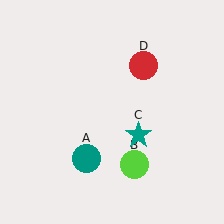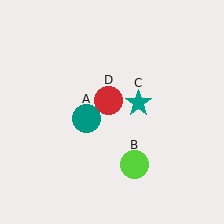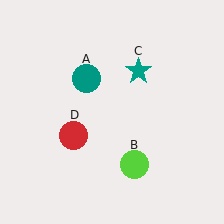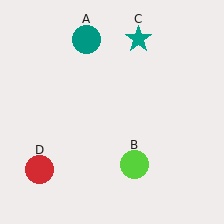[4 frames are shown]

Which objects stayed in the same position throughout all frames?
Lime circle (object B) remained stationary.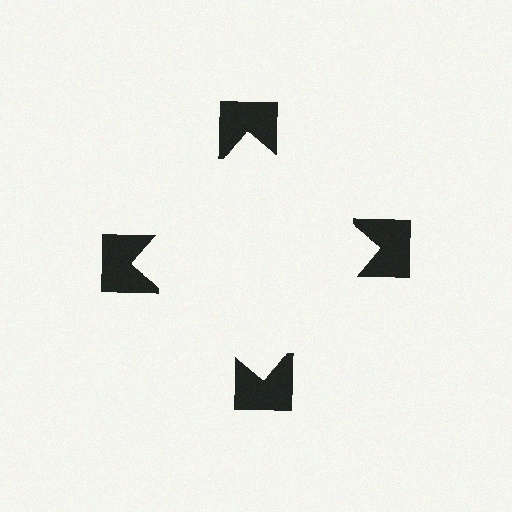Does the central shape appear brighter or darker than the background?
It typically appears slightly brighter than the background, even though no actual brightness change is drawn.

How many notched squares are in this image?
There are 4 — one at each vertex of the illusory square.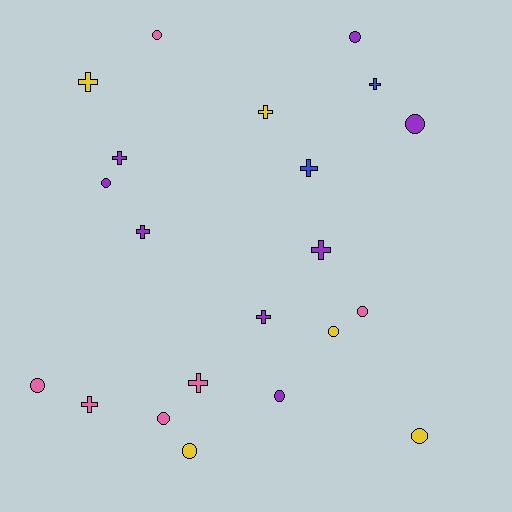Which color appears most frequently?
Purple, with 8 objects.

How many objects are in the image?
There are 21 objects.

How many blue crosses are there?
There are 2 blue crosses.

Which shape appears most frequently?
Circle, with 11 objects.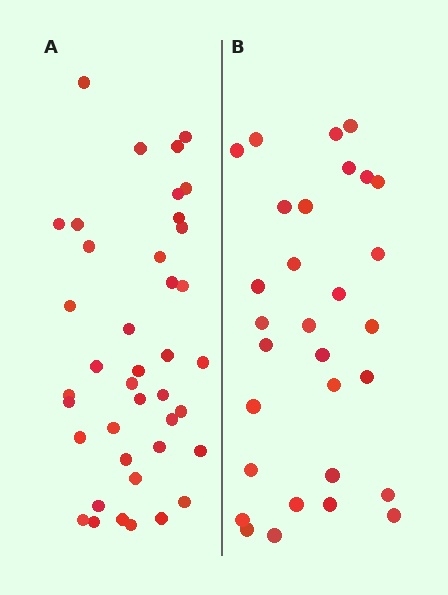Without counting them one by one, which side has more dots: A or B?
Region A (the left region) has more dots.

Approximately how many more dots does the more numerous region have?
Region A has roughly 10 or so more dots than region B.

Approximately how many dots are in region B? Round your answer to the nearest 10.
About 30 dots.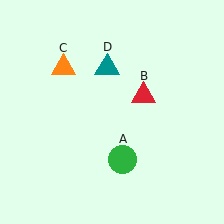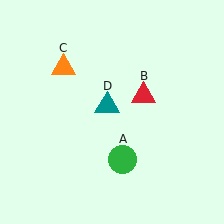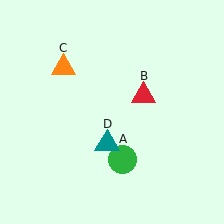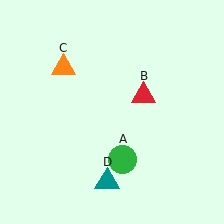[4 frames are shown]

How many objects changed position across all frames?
1 object changed position: teal triangle (object D).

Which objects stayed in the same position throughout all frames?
Green circle (object A) and red triangle (object B) and orange triangle (object C) remained stationary.